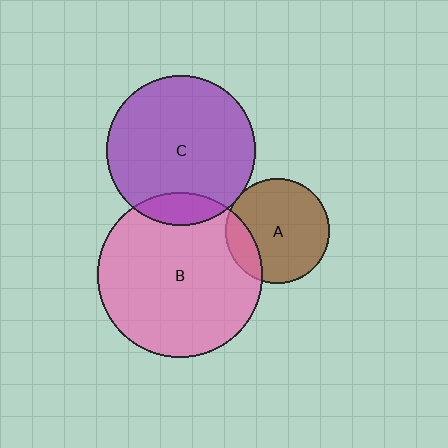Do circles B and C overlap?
Yes.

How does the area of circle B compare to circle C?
Approximately 1.2 times.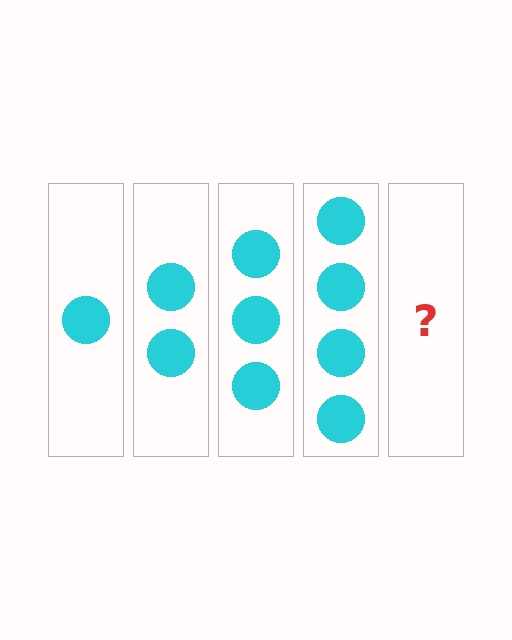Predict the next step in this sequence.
The next step is 5 circles.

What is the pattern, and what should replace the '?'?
The pattern is that each step adds one more circle. The '?' should be 5 circles.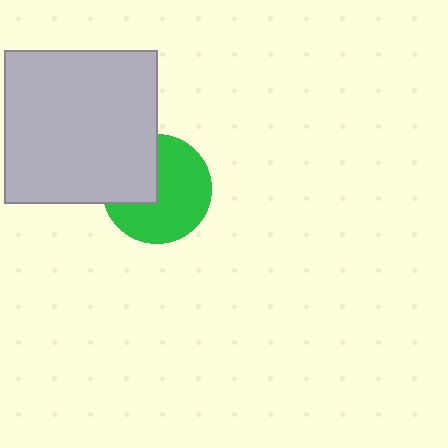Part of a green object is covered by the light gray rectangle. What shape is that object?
It is a circle.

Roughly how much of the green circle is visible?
Most of it is visible (roughly 66%).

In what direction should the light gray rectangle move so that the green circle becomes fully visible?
The light gray rectangle should move toward the upper-left. That is the shortest direction to clear the overlap and leave the green circle fully visible.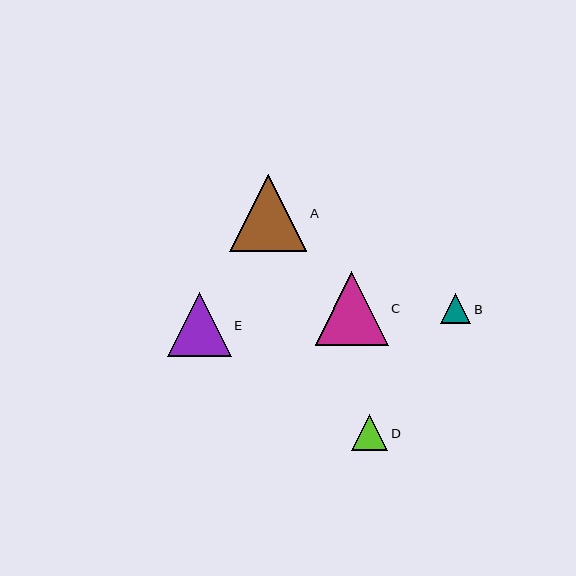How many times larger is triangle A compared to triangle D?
Triangle A is approximately 2.1 times the size of triangle D.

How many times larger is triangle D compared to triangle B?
Triangle D is approximately 1.2 times the size of triangle B.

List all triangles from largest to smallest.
From largest to smallest: A, C, E, D, B.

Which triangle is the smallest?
Triangle B is the smallest with a size of approximately 30 pixels.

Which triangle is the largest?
Triangle A is the largest with a size of approximately 77 pixels.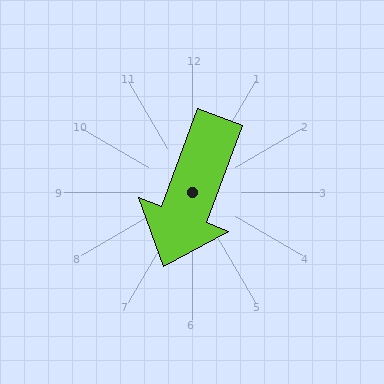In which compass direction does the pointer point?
South.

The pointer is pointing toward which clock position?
Roughly 7 o'clock.